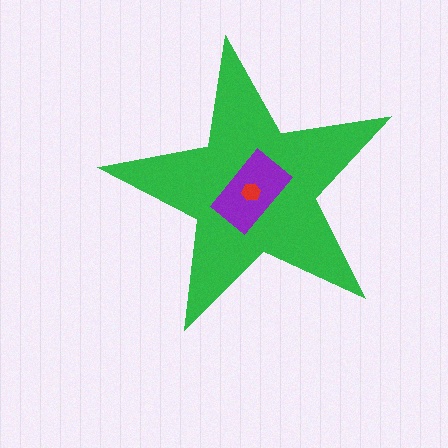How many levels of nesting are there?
3.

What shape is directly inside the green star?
The purple rectangle.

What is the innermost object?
The red hexagon.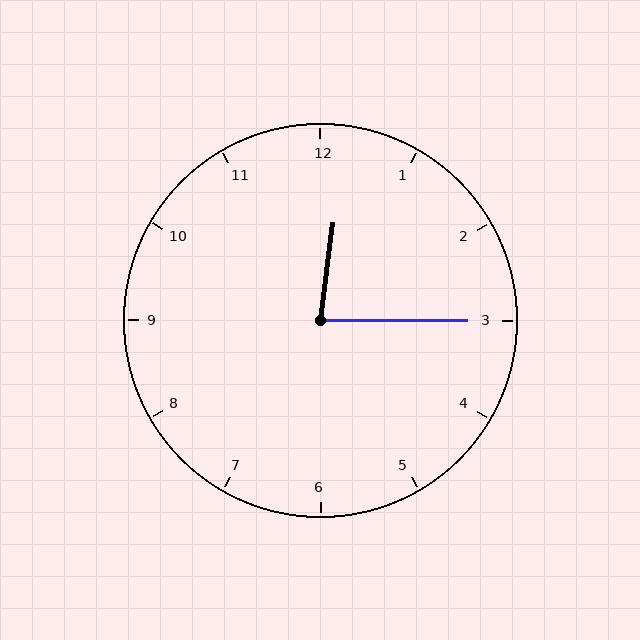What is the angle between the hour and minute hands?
Approximately 82 degrees.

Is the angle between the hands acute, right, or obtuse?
It is acute.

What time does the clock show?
12:15.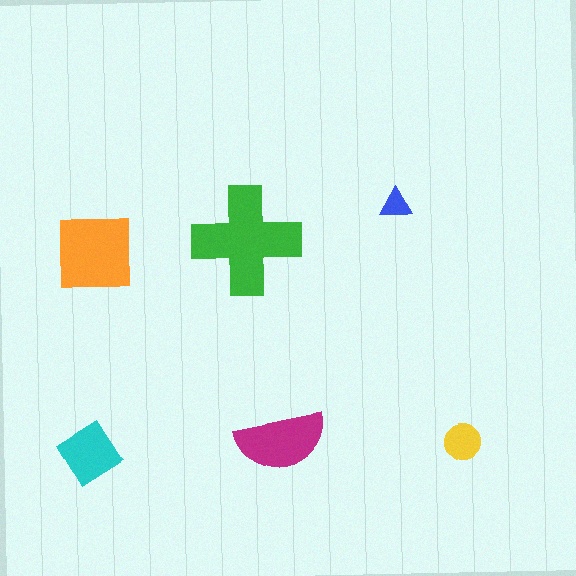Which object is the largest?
The green cross.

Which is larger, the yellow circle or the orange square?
The orange square.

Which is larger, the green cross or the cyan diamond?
The green cross.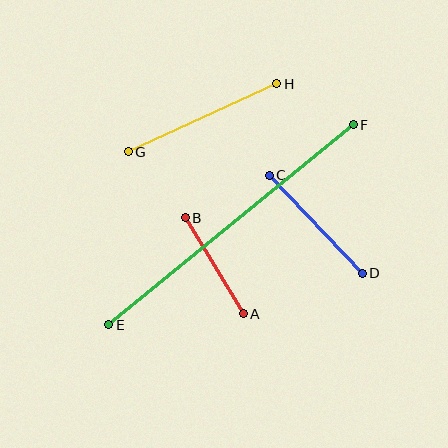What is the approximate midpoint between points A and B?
The midpoint is at approximately (214, 266) pixels.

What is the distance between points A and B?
The distance is approximately 112 pixels.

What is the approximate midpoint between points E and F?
The midpoint is at approximately (231, 225) pixels.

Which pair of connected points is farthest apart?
Points E and F are farthest apart.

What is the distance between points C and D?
The distance is approximately 135 pixels.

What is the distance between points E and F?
The distance is approximately 316 pixels.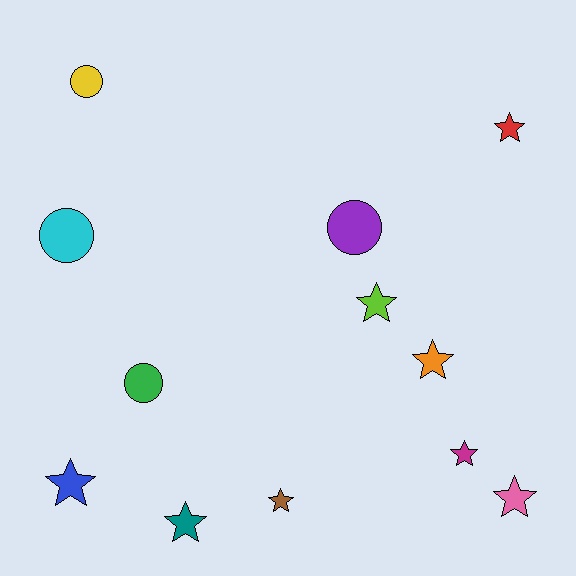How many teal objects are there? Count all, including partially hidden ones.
There is 1 teal object.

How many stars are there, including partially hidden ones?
There are 8 stars.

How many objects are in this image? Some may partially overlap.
There are 12 objects.